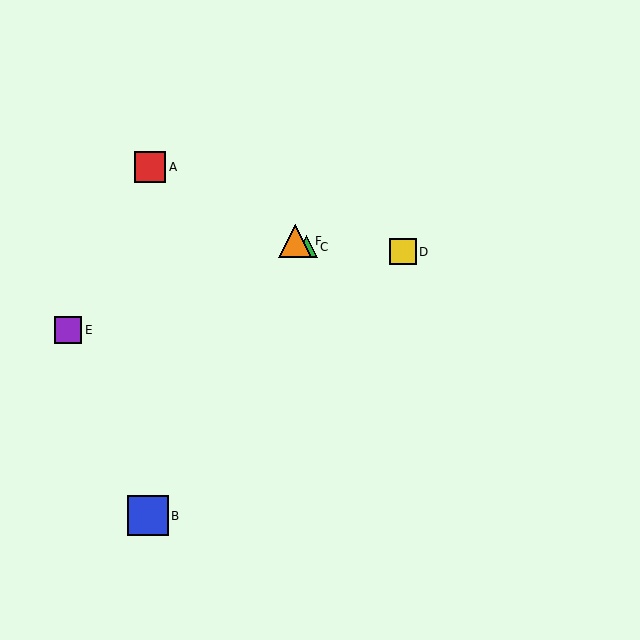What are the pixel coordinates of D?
Object D is at (403, 252).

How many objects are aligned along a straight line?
3 objects (A, C, F) are aligned along a straight line.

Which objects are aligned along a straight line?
Objects A, C, F are aligned along a straight line.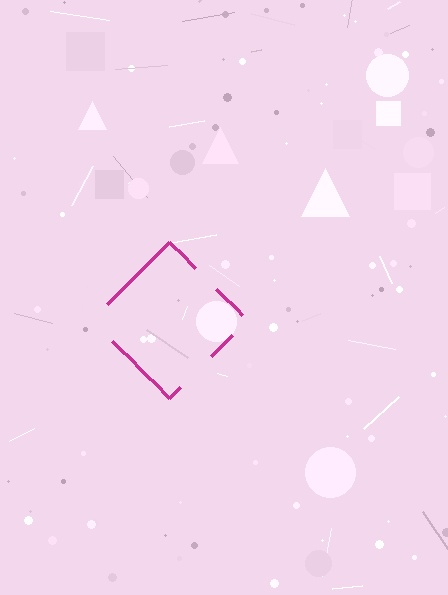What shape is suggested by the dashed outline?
The dashed outline suggests a diamond.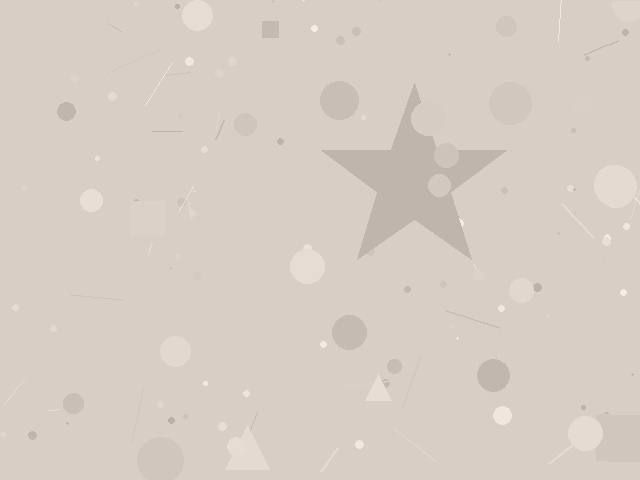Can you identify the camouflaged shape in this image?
The camouflaged shape is a star.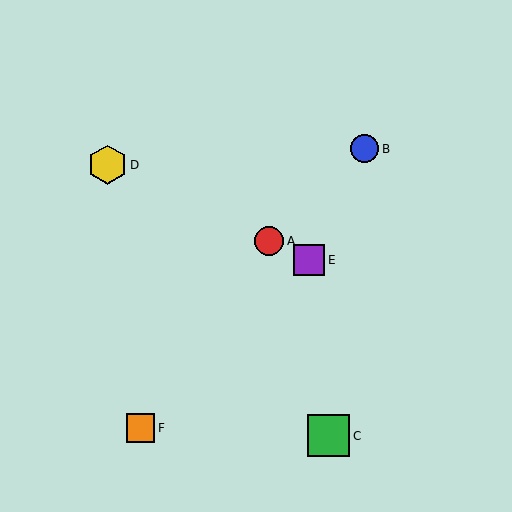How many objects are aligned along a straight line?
3 objects (A, D, E) are aligned along a straight line.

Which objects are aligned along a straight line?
Objects A, D, E are aligned along a straight line.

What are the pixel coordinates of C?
Object C is at (329, 436).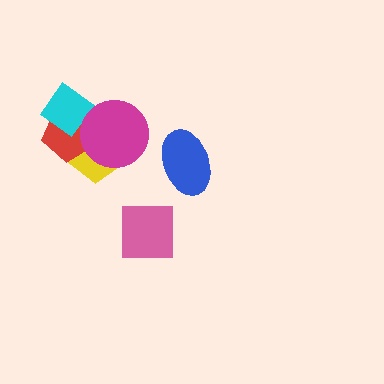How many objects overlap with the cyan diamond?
3 objects overlap with the cyan diamond.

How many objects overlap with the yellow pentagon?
3 objects overlap with the yellow pentagon.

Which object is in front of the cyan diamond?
The magenta circle is in front of the cyan diamond.